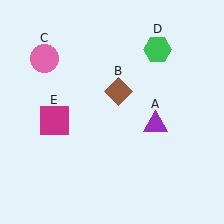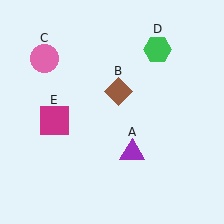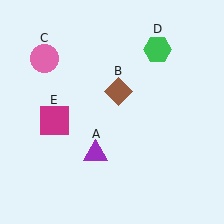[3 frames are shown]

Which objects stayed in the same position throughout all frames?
Brown diamond (object B) and pink circle (object C) and green hexagon (object D) and magenta square (object E) remained stationary.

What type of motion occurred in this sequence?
The purple triangle (object A) rotated clockwise around the center of the scene.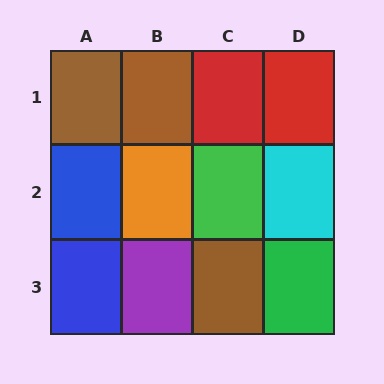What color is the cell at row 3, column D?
Green.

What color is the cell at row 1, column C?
Red.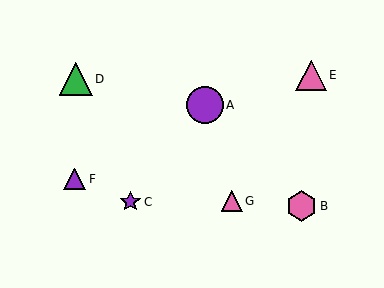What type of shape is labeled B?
Shape B is a pink hexagon.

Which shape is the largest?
The purple circle (labeled A) is the largest.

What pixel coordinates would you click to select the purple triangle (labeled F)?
Click at (75, 179) to select the purple triangle F.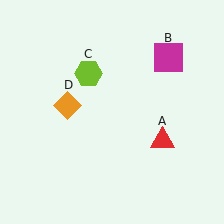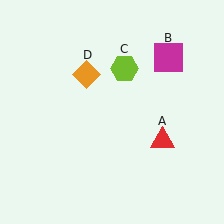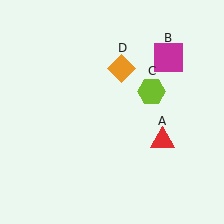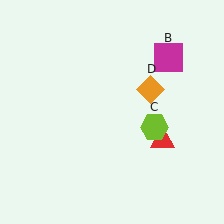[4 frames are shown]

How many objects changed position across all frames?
2 objects changed position: lime hexagon (object C), orange diamond (object D).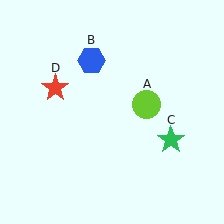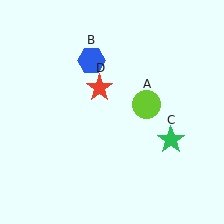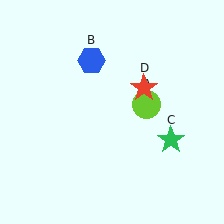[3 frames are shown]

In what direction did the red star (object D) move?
The red star (object D) moved right.